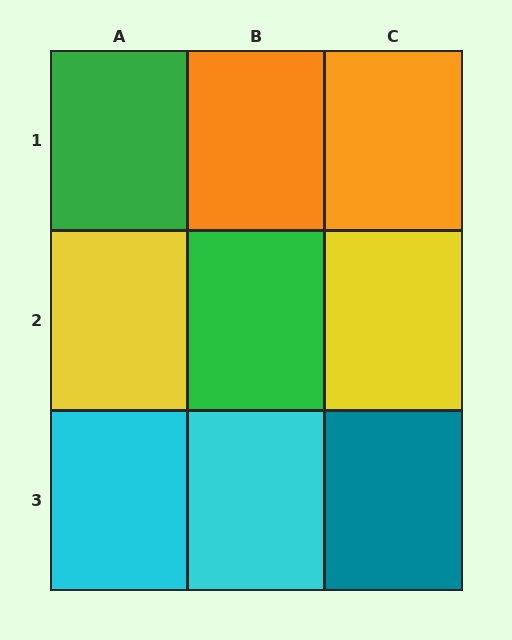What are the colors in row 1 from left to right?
Green, orange, orange.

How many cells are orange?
2 cells are orange.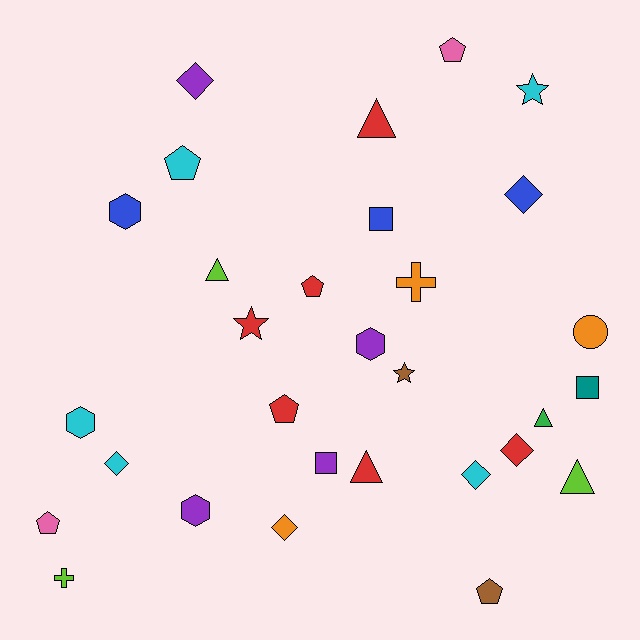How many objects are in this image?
There are 30 objects.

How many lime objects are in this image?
There are 3 lime objects.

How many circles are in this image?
There is 1 circle.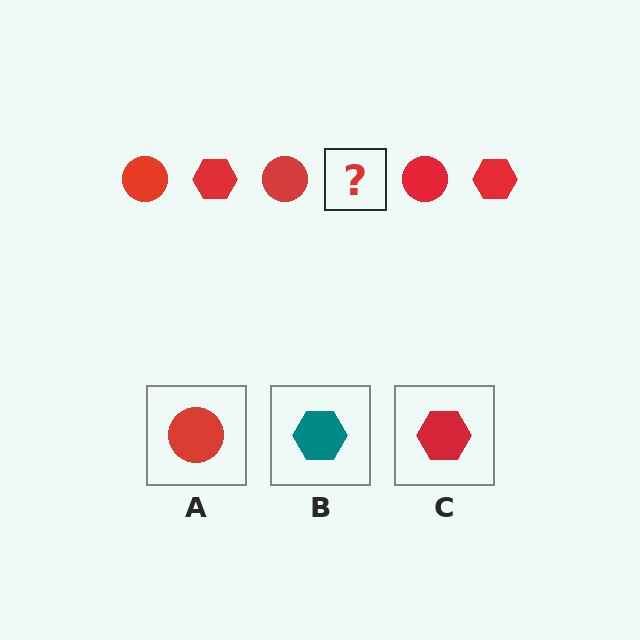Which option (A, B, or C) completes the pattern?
C.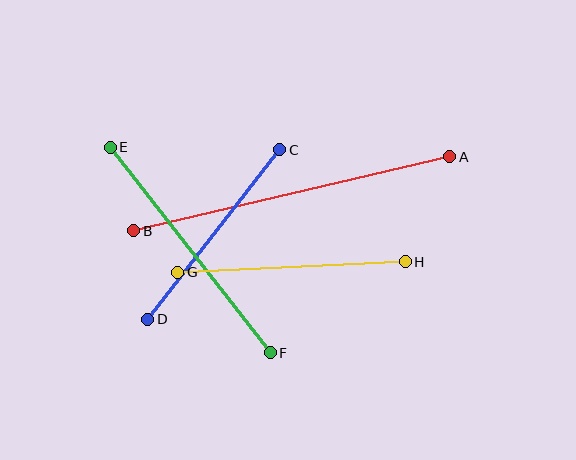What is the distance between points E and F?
The distance is approximately 260 pixels.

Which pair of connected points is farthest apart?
Points A and B are farthest apart.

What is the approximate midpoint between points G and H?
The midpoint is at approximately (291, 267) pixels.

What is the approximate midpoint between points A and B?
The midpoint is at approximately (292, 194) pixels.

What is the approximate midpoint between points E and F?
The midpoint is at approximately (190, 250) pixels.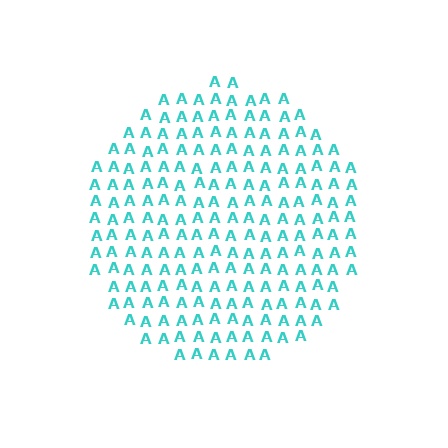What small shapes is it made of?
It is made of small letter A's.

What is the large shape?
The large shape is a circle.